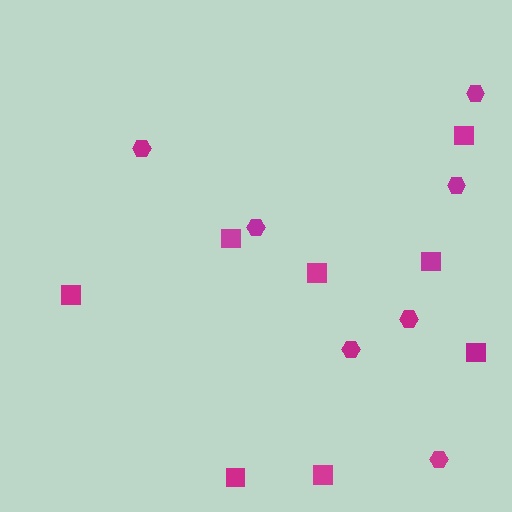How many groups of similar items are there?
There are 2 groups: one group of squares (8) and one group of hexagons (7).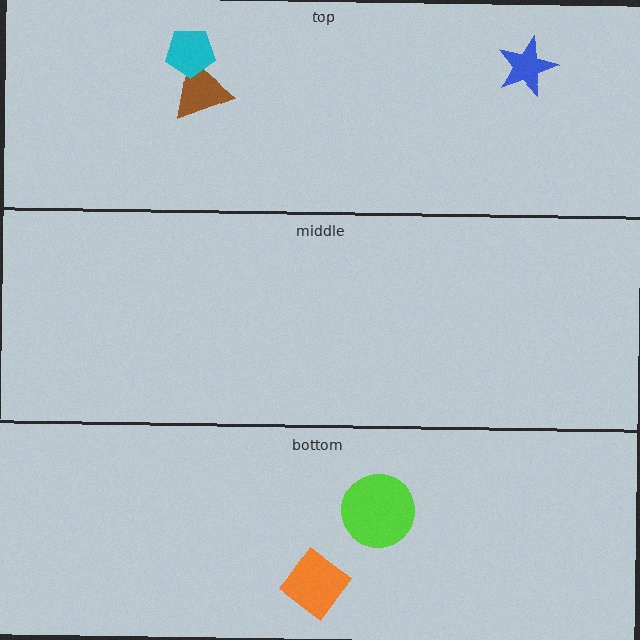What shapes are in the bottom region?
The orange diamond, the lime circle.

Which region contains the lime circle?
The bottom region.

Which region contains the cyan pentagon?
The top region.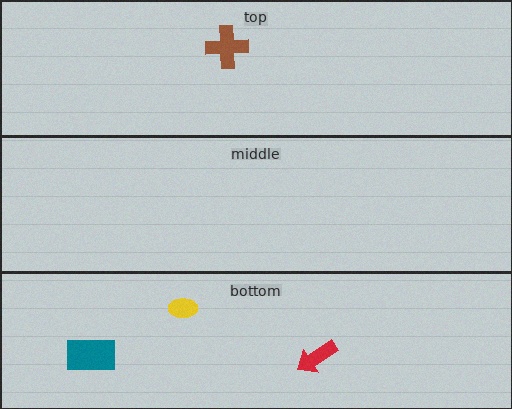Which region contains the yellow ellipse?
The bottom region.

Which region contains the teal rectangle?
The bottom region.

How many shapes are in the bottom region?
3.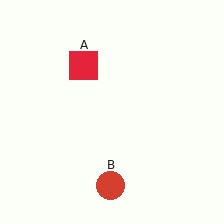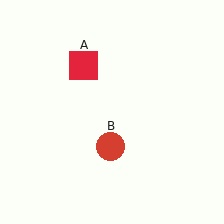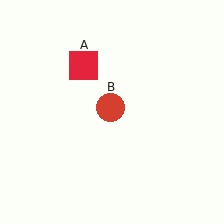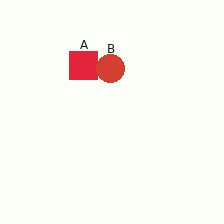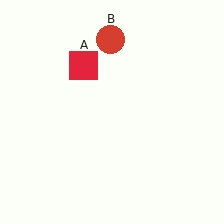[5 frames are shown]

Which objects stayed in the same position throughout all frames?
Red square (object A) remained stationary.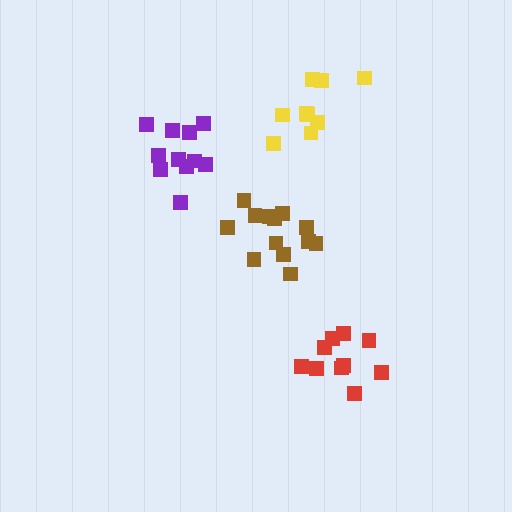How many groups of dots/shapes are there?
There are 4 groups.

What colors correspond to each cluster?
The clusters are colored: brown, yellow, purple, red.